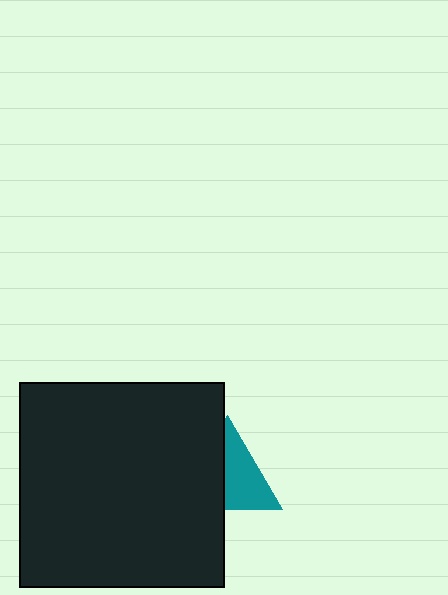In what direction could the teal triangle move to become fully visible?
The teal triangle could move right. That would shift it out from behind the black square entirely.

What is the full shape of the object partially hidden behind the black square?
The partially hidden object is a teal triangle.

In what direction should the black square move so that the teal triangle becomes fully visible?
The black square should move left. That is the shortest direction to clear the overlap and leave the teal triangle fully visible.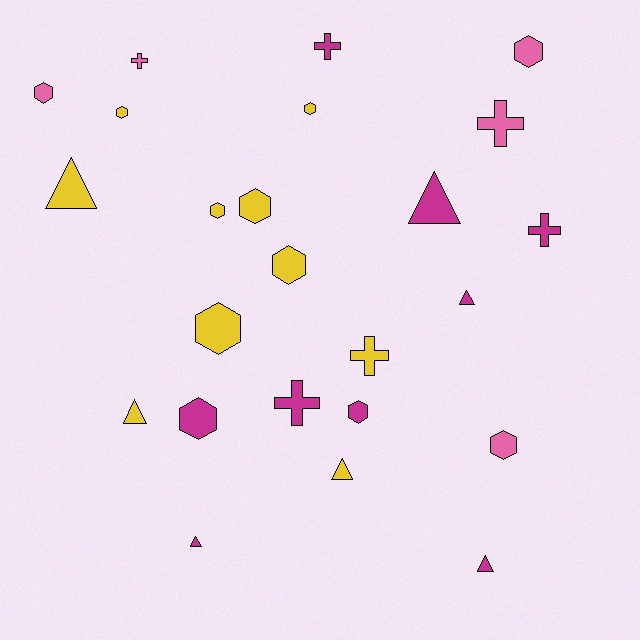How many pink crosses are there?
There are 2 pink crosses.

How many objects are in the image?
There are 24 objects.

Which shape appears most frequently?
Hexagon, with 11 objects.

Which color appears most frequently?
Yellow, with 10 objects.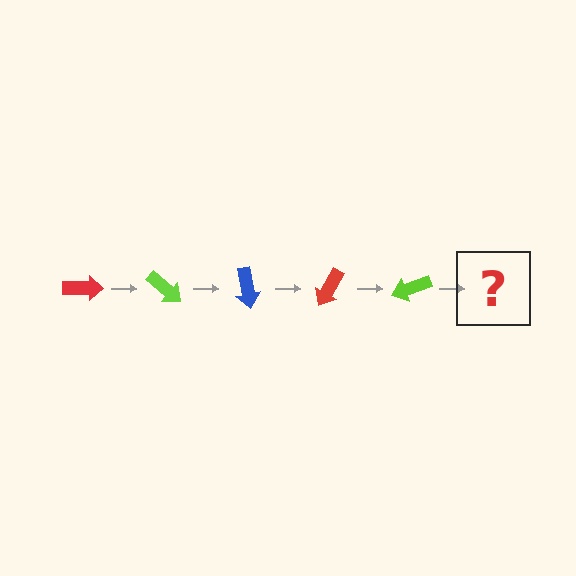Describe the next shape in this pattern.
It should be a blue arrow, rotated 200 degrees from the start.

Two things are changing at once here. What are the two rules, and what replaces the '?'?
The two rules are that it rotates 40 degrees each step and the color cycles through red, lime, and blue. The '?' should be a blue arrow, rotated 200 degrees from the start.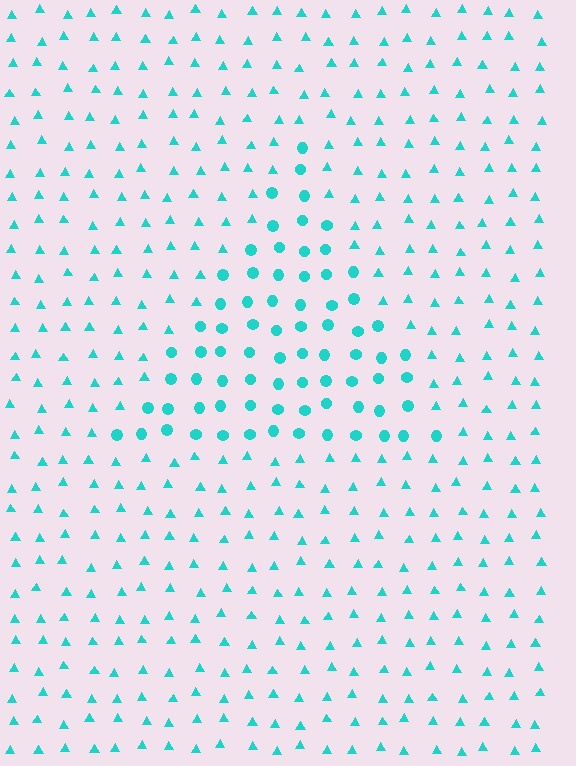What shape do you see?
I see a triangle.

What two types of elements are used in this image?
The image uses circles inside the triangle region and triangles outside it.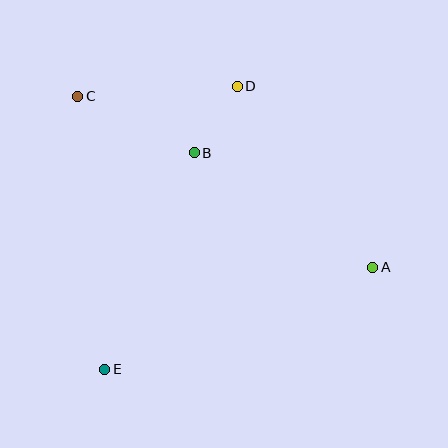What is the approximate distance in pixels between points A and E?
The distance between A and E is approximately 286 pixels.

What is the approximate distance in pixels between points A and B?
The distance between A and B is approximately 212 pixels.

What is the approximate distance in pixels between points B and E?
The distance between B and E is approximately 234 pixels.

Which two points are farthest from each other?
Points A and C are farthest from each other.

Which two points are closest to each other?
Points B and D are closest to each other.